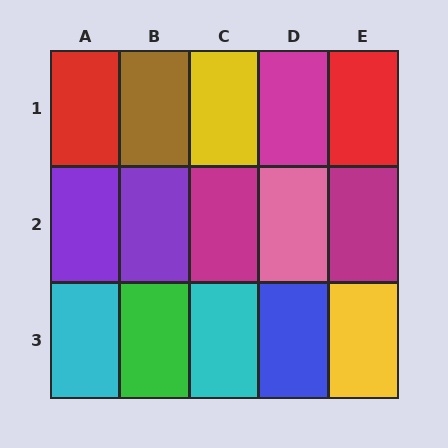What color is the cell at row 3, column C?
Cyan.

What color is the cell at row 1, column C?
Yellow.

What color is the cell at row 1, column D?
Magenta.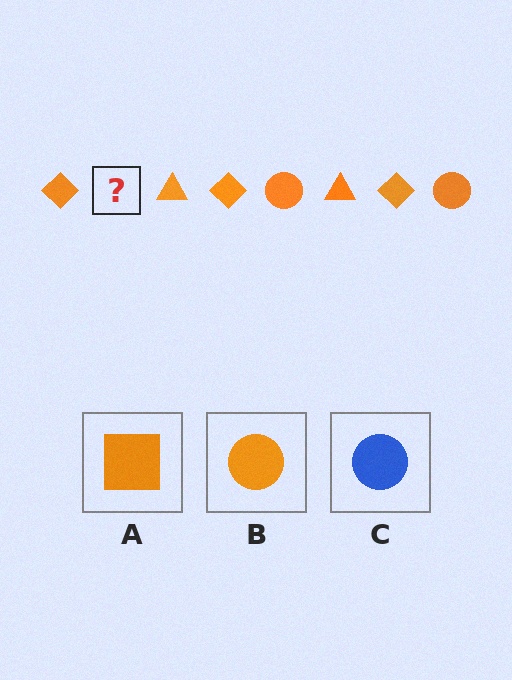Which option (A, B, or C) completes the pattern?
B.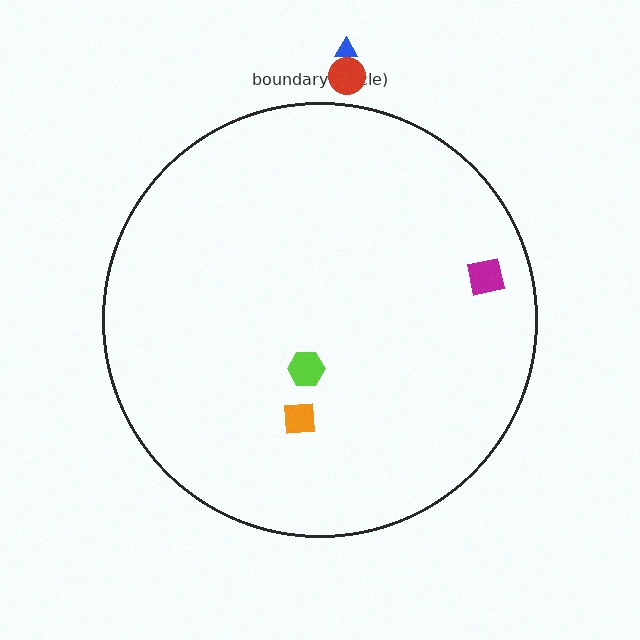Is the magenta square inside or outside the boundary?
Inside.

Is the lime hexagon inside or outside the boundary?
Inside.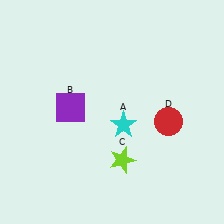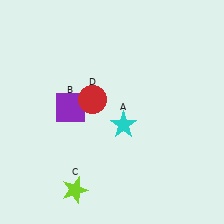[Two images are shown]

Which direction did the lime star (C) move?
The lime star (C) moved left.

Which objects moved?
The objects that moved are: the lime star (C), the red circle (D).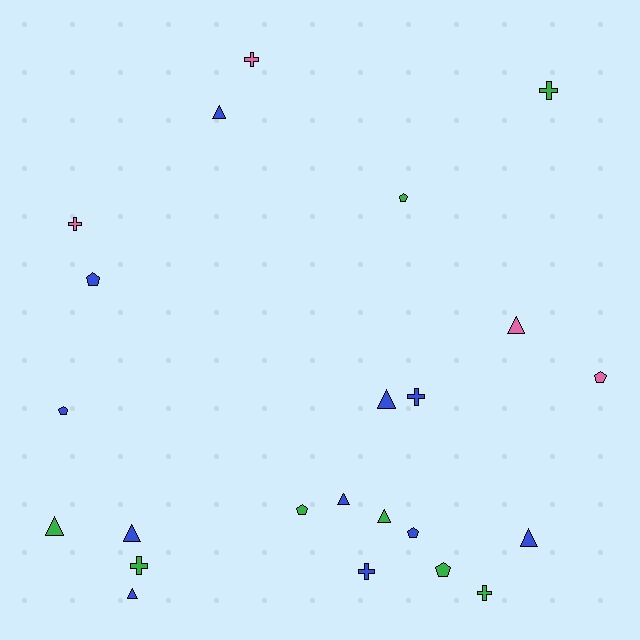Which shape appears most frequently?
Triangle, with 9 objects.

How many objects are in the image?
There are 23 objects.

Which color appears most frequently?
Blue, with 11 objects.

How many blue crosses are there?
There are 2 blue crosses.